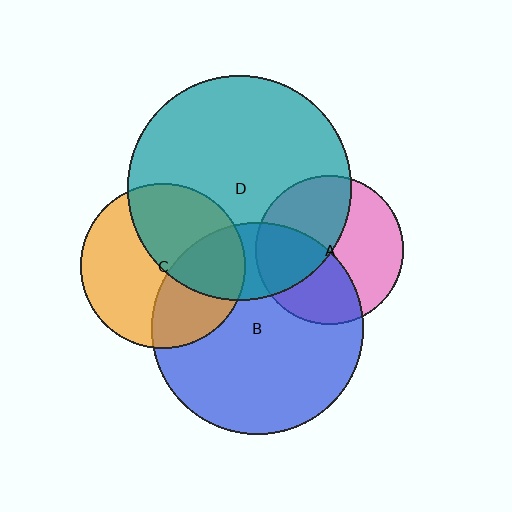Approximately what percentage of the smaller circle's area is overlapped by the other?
Approximately 35%.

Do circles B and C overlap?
Yes.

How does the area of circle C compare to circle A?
Approximately 1.2 times.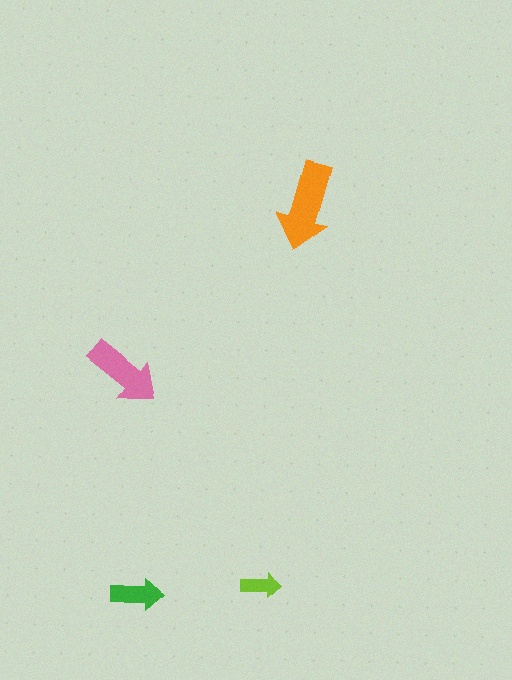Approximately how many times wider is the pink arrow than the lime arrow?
About 2 times wider.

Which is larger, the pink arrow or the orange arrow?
The orange one.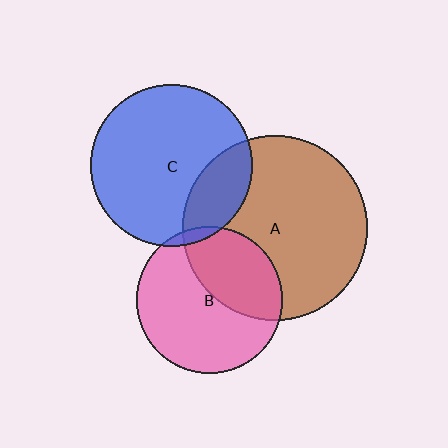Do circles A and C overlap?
Yes.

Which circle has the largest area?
Circle A (brown).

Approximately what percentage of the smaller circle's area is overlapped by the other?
Approximately 20%.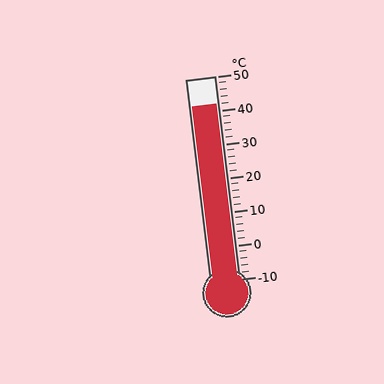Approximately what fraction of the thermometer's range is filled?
The thermometer is filled to approximately 85% of its range.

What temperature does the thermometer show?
The thermometer shows approximately 42°C.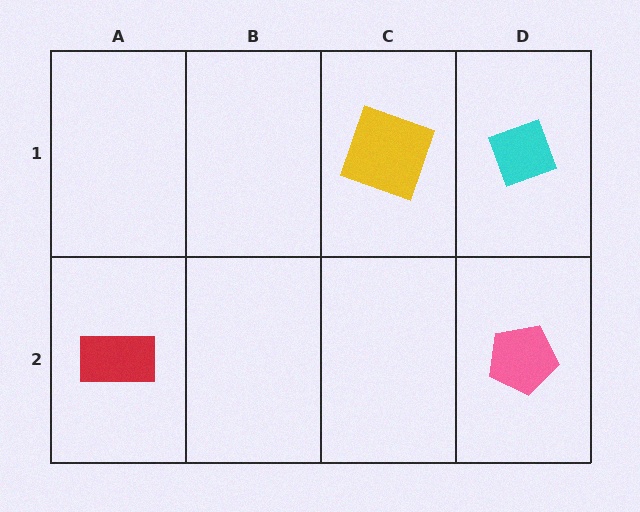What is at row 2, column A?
A red rectangle.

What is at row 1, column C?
A yellow square.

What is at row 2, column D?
A pink pentagon.